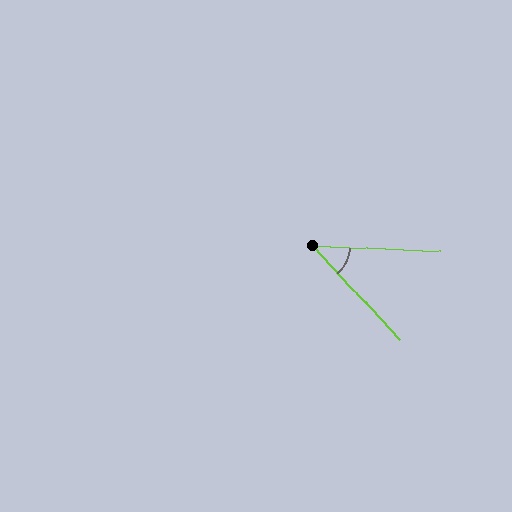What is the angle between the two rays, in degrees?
Approximately 45 degrees.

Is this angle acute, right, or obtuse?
It is acute.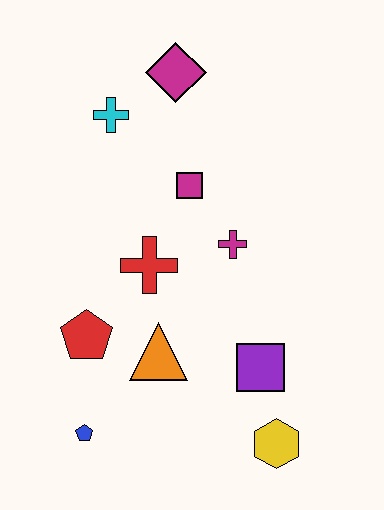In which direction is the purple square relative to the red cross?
The purple square is to the right of the red cross.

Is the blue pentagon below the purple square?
Yes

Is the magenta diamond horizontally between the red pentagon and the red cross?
No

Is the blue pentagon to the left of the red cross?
Yes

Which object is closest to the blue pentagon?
The red pentagon is closest to the blue pentagon.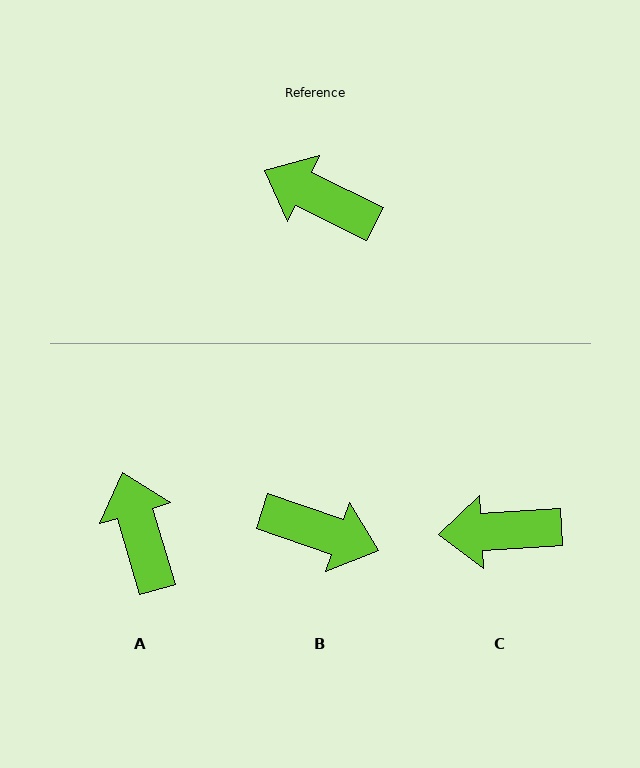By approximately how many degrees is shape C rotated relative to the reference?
Approximately 29 degrees counter-clockwise.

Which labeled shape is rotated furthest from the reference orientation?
B, about 173 degrees away.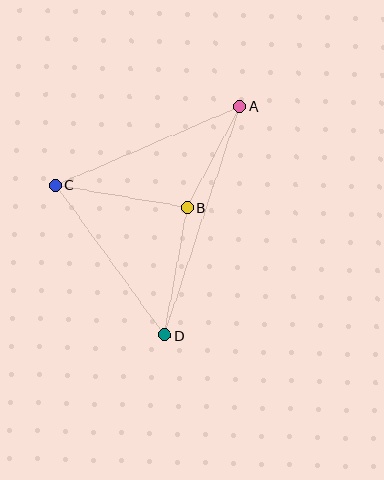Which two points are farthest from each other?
Points A and D are farthest from each other.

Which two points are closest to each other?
Points A and B are closest to each other.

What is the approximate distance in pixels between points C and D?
The distance between C and D is approximately 185 pixels.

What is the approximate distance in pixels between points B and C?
The distance between B and C is approximately 133 pixels.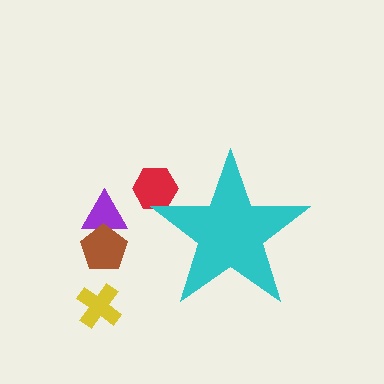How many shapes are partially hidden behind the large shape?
1 shape is partially hidden.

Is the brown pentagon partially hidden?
No, the brown pentagon is fully visible.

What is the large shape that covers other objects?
A cyan star.